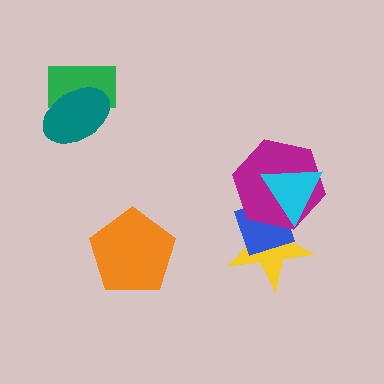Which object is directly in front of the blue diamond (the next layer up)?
The magenta hexagon is directly in front of the blue diamond.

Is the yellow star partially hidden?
Yes, it is partially covered by another shape.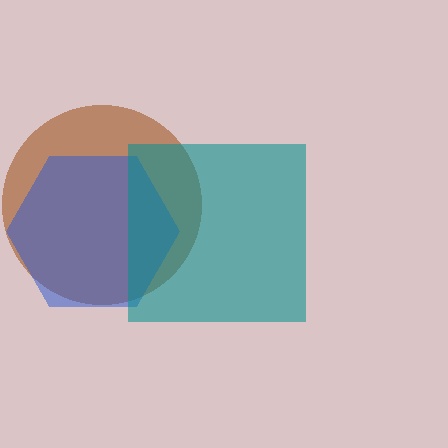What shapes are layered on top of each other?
The layered shapes are: a brown circle, a blue hexagon, a teal square.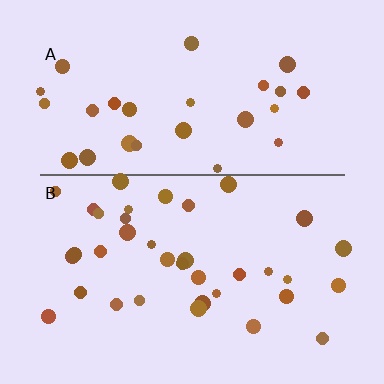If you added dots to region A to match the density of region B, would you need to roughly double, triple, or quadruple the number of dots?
Approximately double.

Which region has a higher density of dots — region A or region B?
B (the bottom).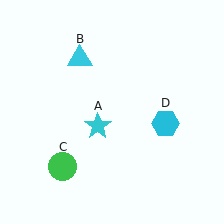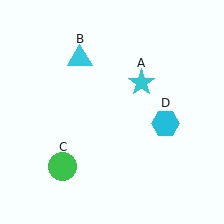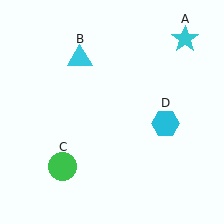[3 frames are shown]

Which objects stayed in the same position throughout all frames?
Cyan triangle (object B) and green circle (object C) and cyan hexagon (object D) remained stationary.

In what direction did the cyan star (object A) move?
The cyan star (object A) moved up and to the right.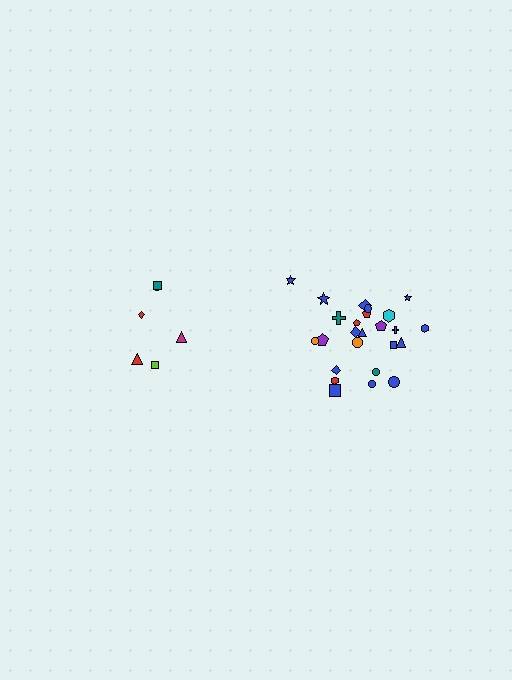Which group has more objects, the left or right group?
The right group.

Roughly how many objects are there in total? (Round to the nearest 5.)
Roughly 30 objects in total.